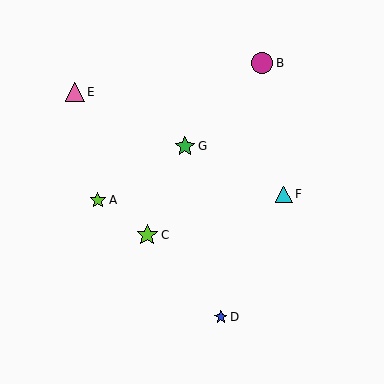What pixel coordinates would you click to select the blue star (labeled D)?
Click at (221, 317) to select the blue star D.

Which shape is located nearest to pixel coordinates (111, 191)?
The lime star (labeled A) at (98, 200) is nearest to that location.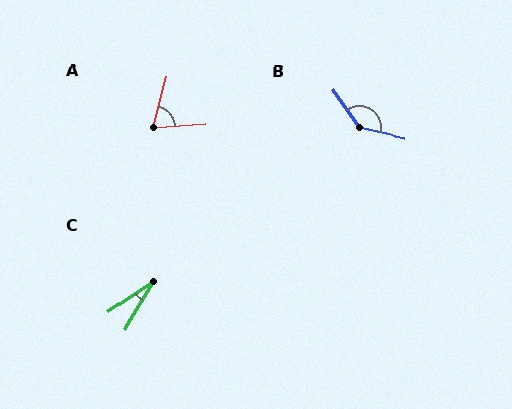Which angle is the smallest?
C, at approximately 26 degrees.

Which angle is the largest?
B, at approximately 138 degrees.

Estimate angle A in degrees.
Approximately 71 degrees.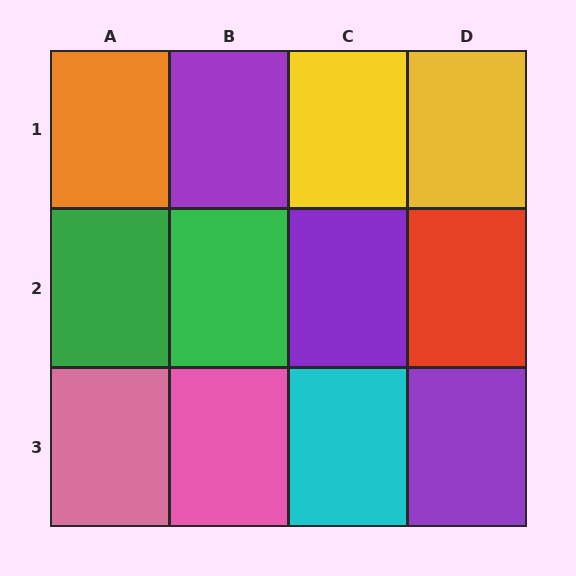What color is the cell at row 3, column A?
Pink.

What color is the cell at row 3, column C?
Cyan.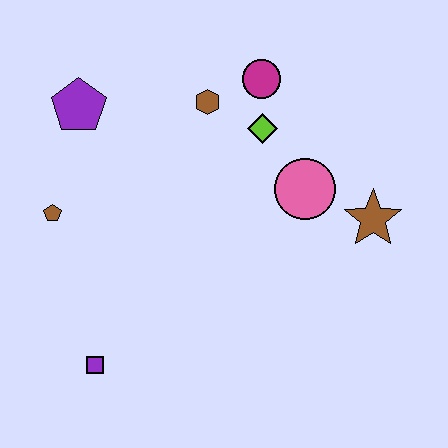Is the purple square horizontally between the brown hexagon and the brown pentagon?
Yes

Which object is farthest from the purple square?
The magenta circle is farthest from the purple square.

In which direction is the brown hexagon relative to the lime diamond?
The brown hexagon is to the left of the lime diamond.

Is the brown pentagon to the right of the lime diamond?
No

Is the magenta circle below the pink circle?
No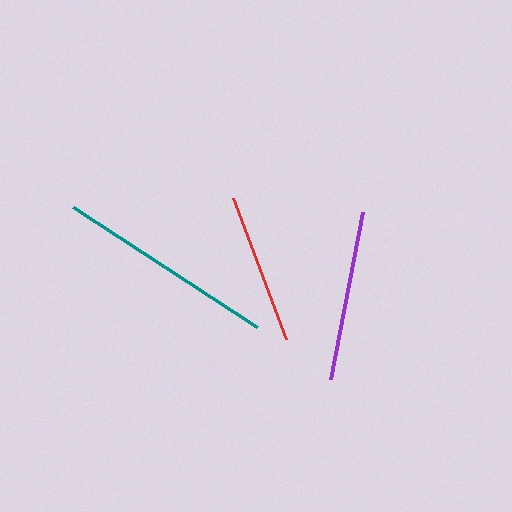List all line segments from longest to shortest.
From longest to shortest: teal, purple, red.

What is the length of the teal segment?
The teal segment is approximately 219 pixels long.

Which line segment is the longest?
The teal line is the longest at approximately 219 pixels.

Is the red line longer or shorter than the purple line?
The purple line is longer than the red line.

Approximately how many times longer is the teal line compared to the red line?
The teal line is approximately 1.5 times the length of the red line.